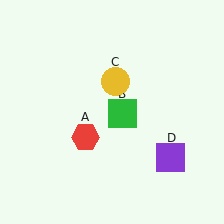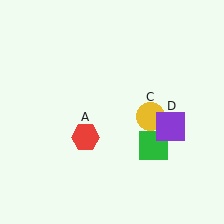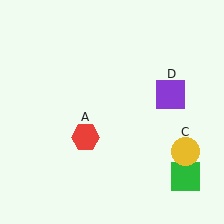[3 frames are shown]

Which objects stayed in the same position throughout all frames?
Red hexagon (object A) remained stationary.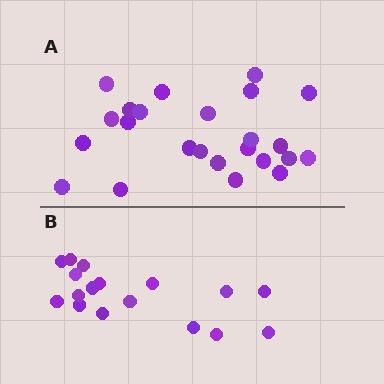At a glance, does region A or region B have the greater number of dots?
Region A (the top region) has more dots.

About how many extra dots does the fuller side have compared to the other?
Region A has roughly 8 or so more dots than region B.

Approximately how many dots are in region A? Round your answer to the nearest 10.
About 20 dots. (The exact count is 24, which rounds to 20.)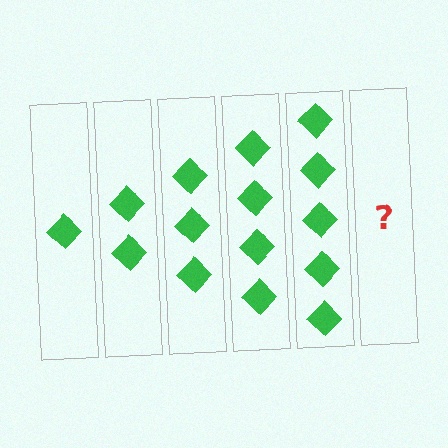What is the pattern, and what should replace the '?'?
The pattern is that each step adds one more diamond. The '?' should be 6 diamonds.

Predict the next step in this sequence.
The next step is 6 diamonds.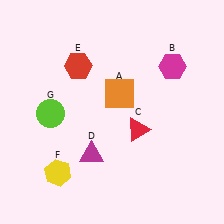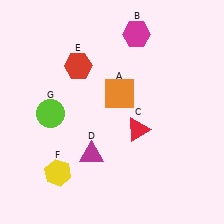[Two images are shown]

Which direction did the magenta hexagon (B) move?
The magenta hexagon (B) moved left.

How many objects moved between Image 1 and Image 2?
1 object moved between the two images.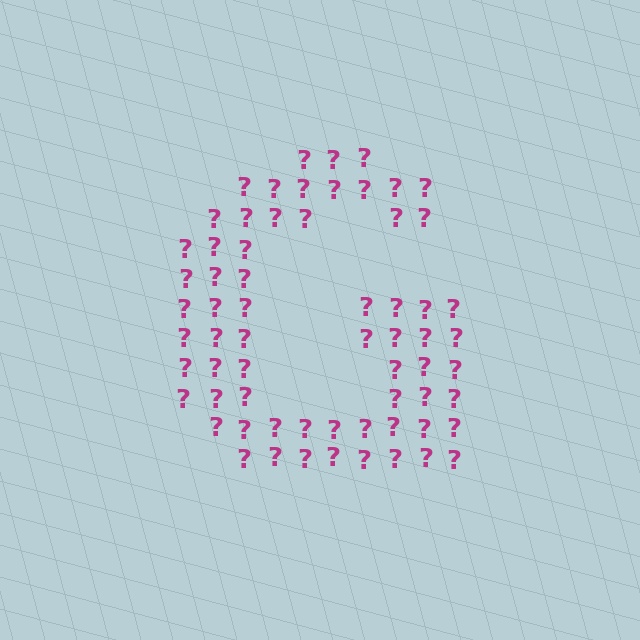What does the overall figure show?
The overall figure shows the letter G.